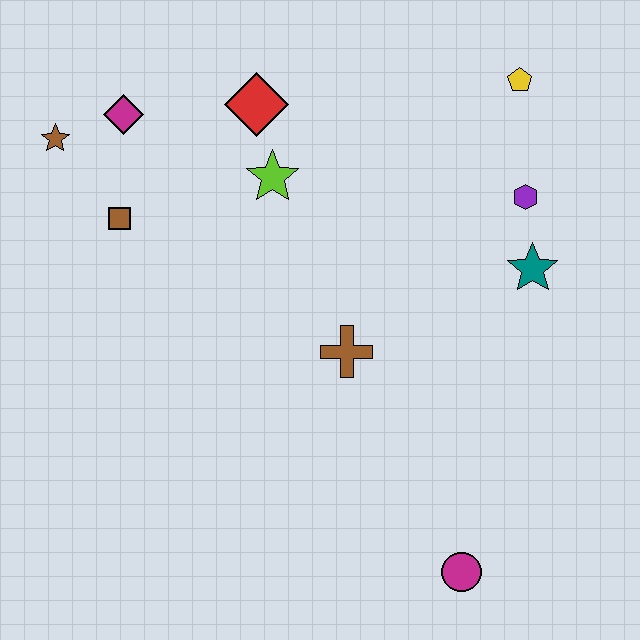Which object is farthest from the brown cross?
The brown star is farthest from the brown cross.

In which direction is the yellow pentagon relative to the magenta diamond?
The yellow pentagon is to the right of the magenta diamond.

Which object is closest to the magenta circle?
The brown cross is closest to the magenta circle.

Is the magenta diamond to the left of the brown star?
No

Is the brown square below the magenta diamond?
Yes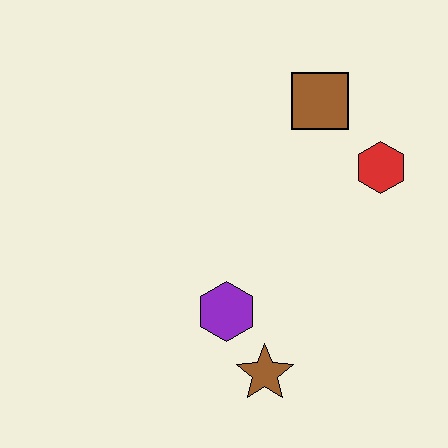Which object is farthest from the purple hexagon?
The brown square is farthest from the purple hexagon.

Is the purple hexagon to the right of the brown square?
No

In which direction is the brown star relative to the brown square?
The brown star is below the brown square.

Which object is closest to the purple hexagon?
The brown star is closest to the purple hexagon.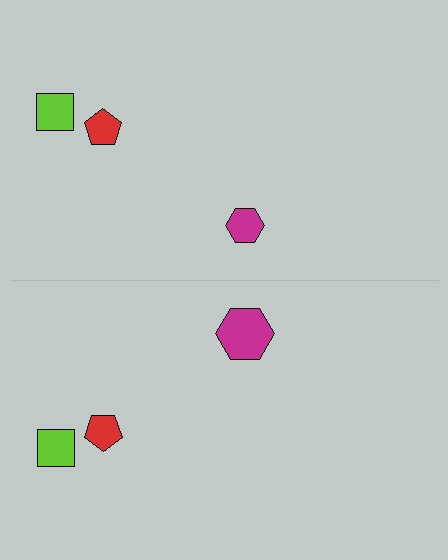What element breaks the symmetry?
The magenta hexagon on the bottom side has a different size than its mirror counterpart.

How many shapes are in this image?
There are 6 shapes in this image.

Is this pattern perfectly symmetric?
No, the pattern is not perfectly symmetric. The magenta hexagon on the bottom side has a different size than its mirror counterpart.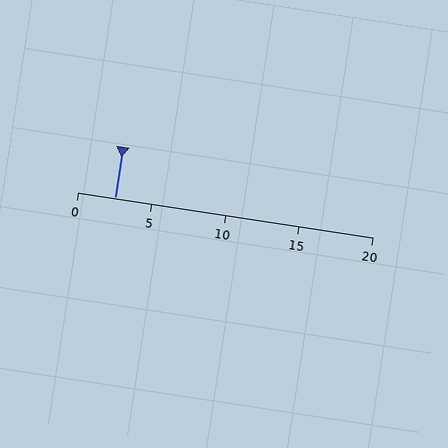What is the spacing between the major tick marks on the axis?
The major ticks are spaced 5 apart.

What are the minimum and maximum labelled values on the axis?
The axis runs from 0 to 20.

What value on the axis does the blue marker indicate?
The marker indicates approximately 2.5.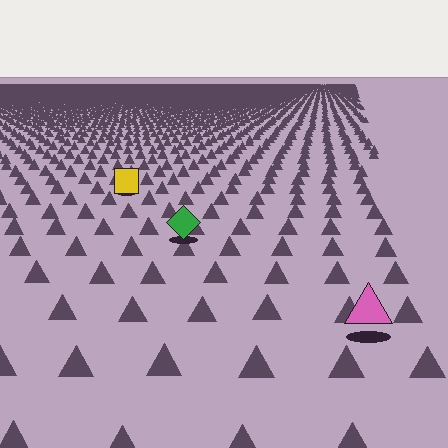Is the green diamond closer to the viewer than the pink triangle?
No. The pink triangle is closer — you can tell from the texture gradient: the ground texture is coarser near it.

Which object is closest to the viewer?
The pink triangle is closest. The texture marks near it are larger and more spread out.